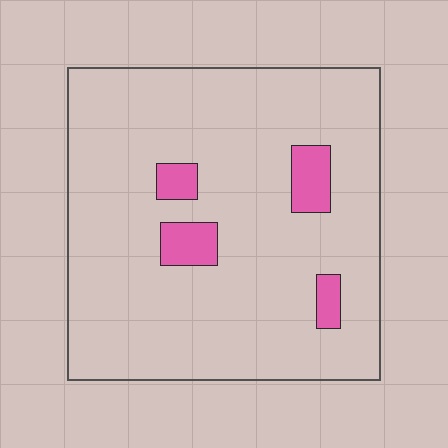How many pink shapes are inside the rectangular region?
4.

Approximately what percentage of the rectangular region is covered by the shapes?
Approximately 10%.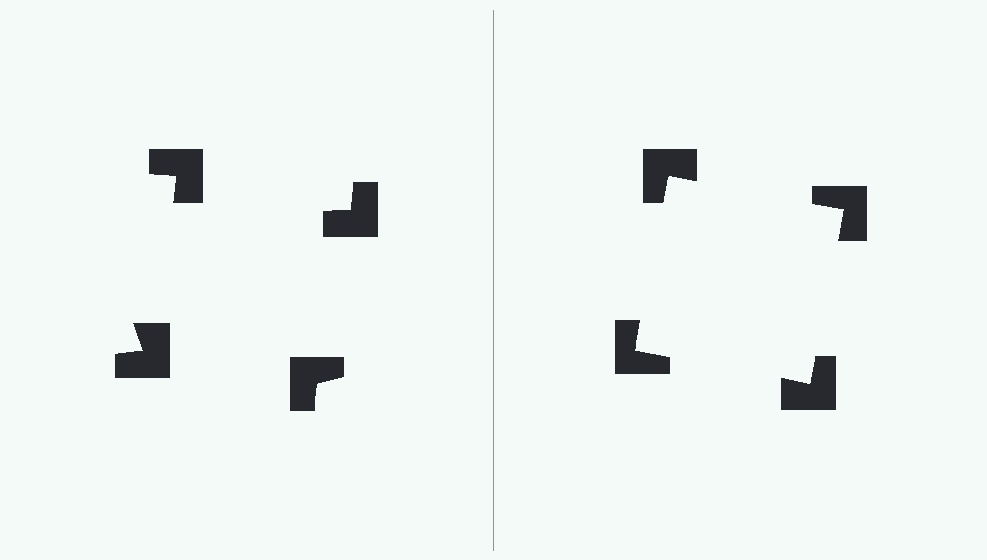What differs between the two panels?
The notched squares are positioned identically on both sides; only the wedge orientations differ. On the right they align to a square; on the left they are misaligned.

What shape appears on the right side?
An illusory square.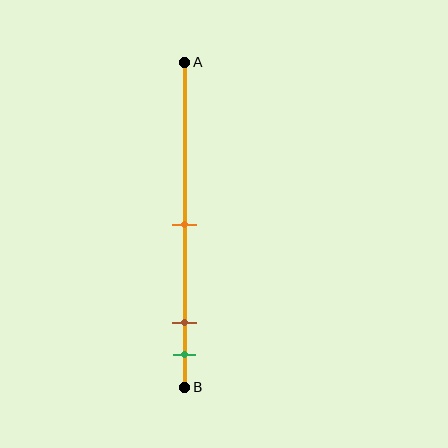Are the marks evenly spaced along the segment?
No, the marks are not evenly spaced.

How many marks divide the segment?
There are 3 marks dividing the segment.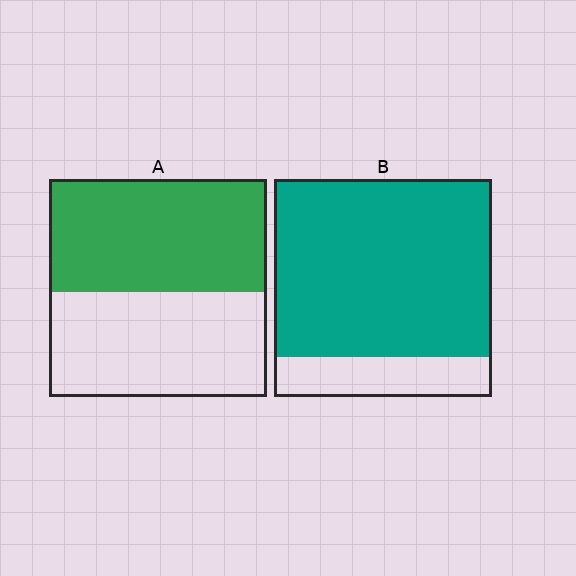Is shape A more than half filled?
Roughly half.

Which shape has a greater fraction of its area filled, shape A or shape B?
Shape B.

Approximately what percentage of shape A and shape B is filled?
A is approximately 50% and B is approximately 80%.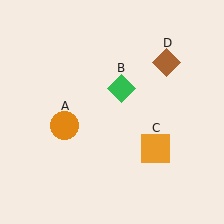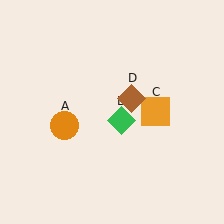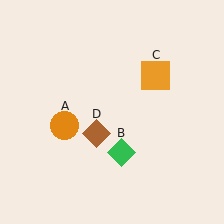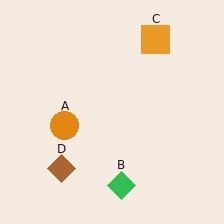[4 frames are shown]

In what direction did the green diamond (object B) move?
The green diamond (object B) moved down.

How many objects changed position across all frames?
3 objects changed position: green diamond (object B), orange square (object C), brown diamond (object D).